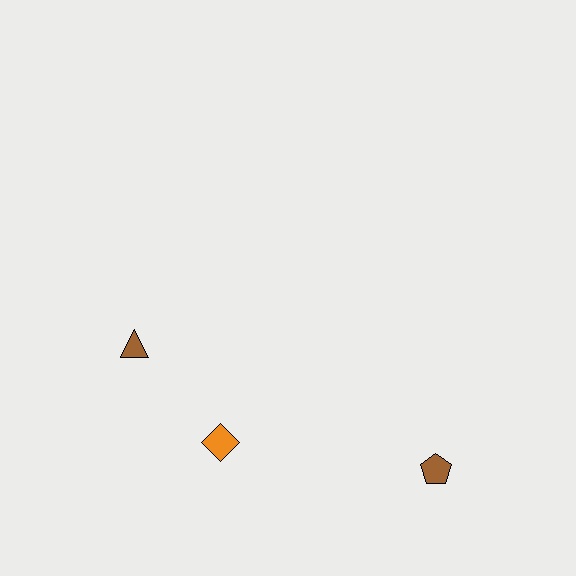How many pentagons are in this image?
There is 1 pentagon.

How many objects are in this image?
There are 3 objects.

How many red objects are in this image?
There are no red objects.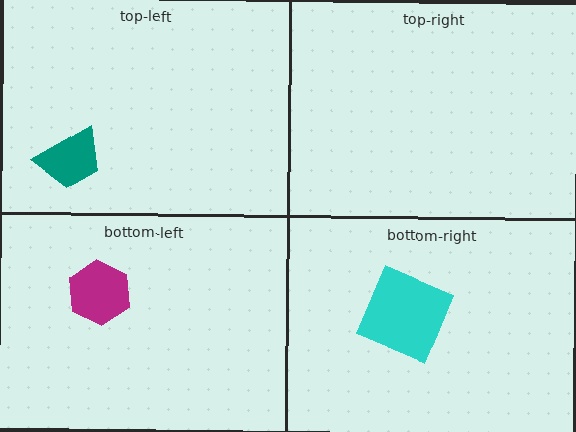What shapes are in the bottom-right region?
The cyan square.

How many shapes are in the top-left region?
1.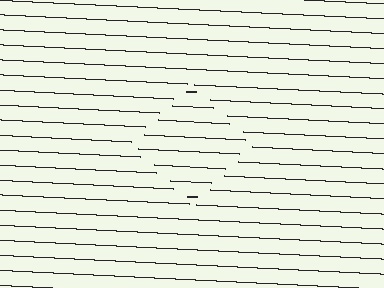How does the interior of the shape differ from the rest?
The interior of the shape contains the same grating, shifted by half a period — the contour is defined by the phase discontinuity where line-ends from the inner and outer gratings abut.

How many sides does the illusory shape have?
4 sides — the line-ends trace a square.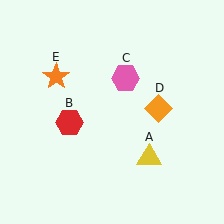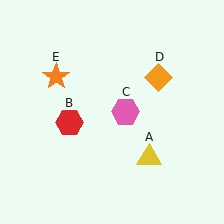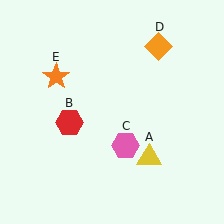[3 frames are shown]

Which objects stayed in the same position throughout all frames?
Yellow triangle (object A) and red hexagon (object B) and orange star (object E) remained stationary.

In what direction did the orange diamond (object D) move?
The orange diamond (object D) moved up.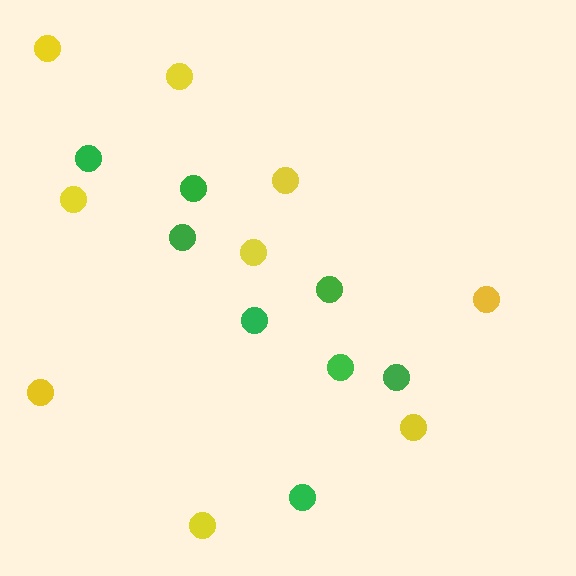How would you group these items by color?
There are 2 groups: one group of green circles (8) and one group of yellow circles (9).